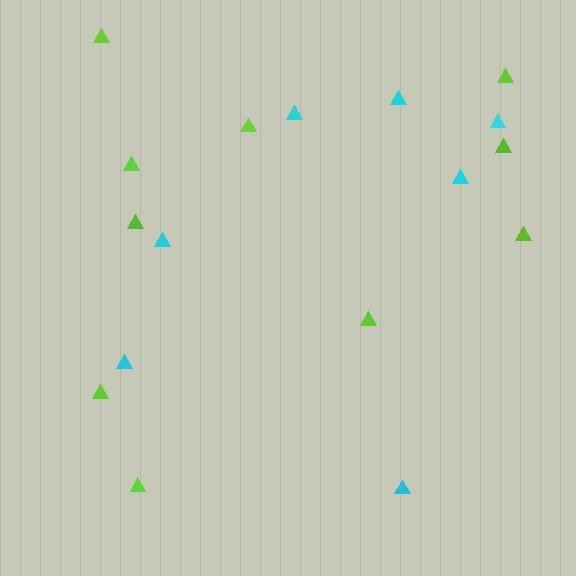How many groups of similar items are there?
There are 2 groups: one group of lime triangles (10) and one group of cyan triangles (7).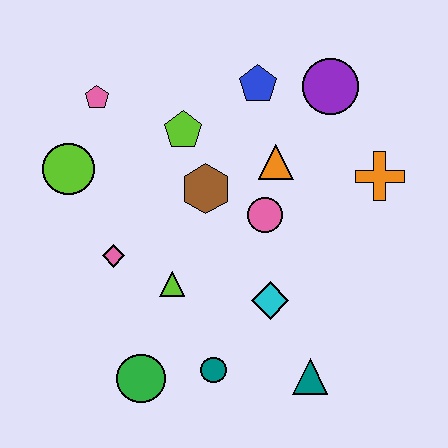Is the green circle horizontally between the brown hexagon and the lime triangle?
No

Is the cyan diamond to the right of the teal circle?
Yes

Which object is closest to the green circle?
The teal circle is closest to the green circle.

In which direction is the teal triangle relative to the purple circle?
The teal triangle is below the purple circle.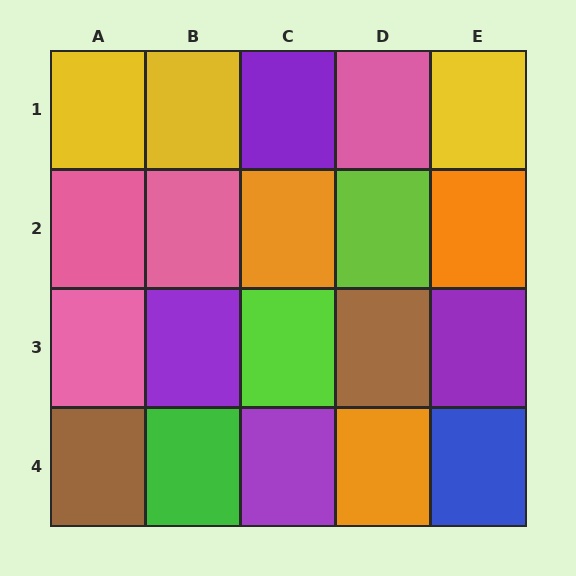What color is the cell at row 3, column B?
Purple.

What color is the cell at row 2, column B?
Pink.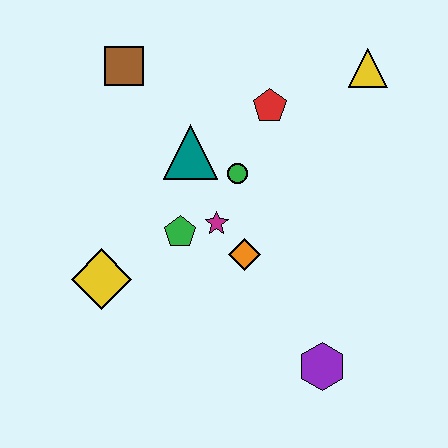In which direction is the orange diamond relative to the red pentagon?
The orange diamond is below the red pentagon.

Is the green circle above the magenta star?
Yes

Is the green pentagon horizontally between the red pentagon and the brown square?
Yes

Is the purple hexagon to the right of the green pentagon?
Yes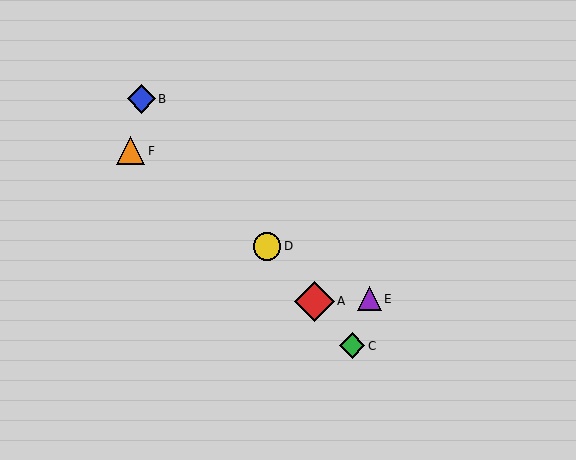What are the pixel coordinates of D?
Object D is at (267, 246).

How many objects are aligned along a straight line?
4 objects (A, B, C, D) are aligned along a straight line.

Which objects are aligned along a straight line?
Objects A, B, C, D are aligned along a straight line.